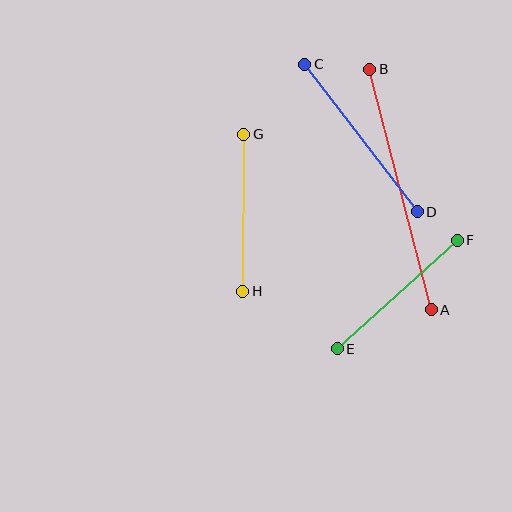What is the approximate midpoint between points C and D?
The midpoint is at approximately (361, 138) pixels.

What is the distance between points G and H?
The distance is approximately 157 pixels.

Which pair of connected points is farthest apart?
Points A and B are farthest apart.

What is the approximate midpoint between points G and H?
The midpoint is at approximately (243, 213) pixels.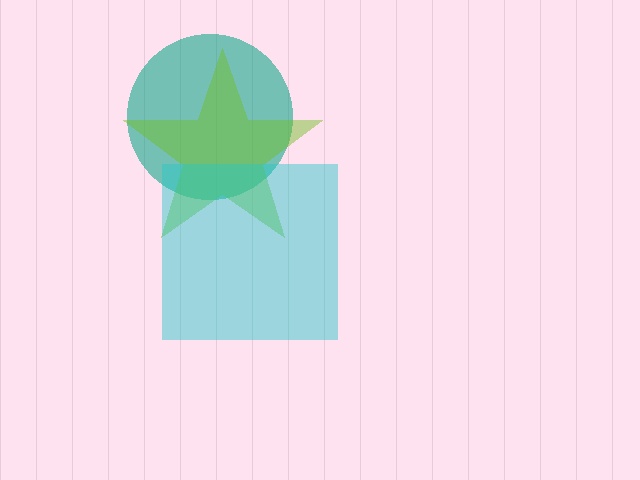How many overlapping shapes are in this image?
There are 3 overlapping shapes in the image.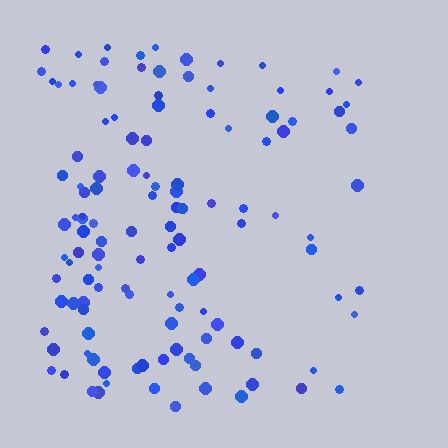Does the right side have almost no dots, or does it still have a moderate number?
Still a moderate number, just noticeably fewer than the left.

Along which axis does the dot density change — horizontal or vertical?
Horizontal.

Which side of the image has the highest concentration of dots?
The left.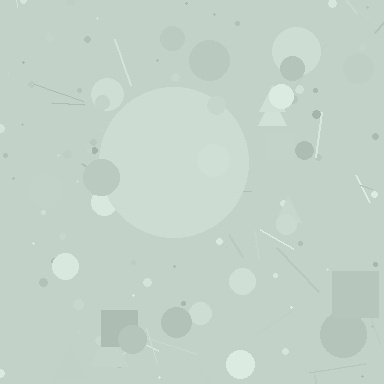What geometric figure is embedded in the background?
A circle is embedded in the background.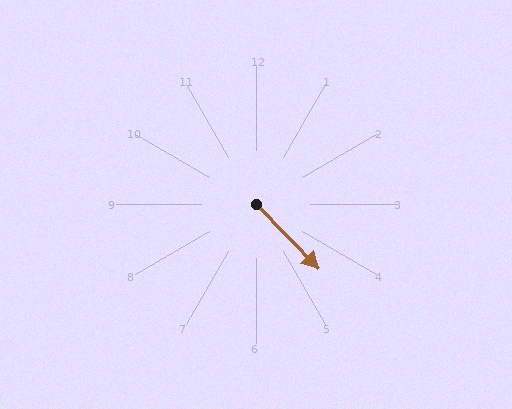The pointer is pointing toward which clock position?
Roughly 5 o'clock.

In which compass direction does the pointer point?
Southeast.